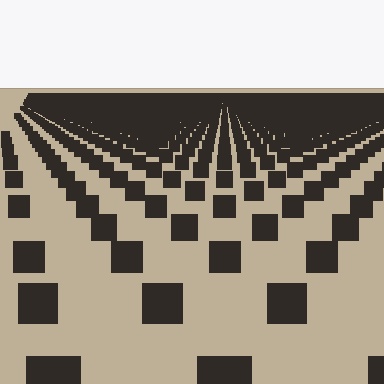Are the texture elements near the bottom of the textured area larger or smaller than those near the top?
Larger. Near the bottom, elements are closer to the viewer and appear at a bigger on-screen size.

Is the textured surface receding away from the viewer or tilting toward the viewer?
The surface is receding away from the viewer. Texture elements get smaller and denser toward the top.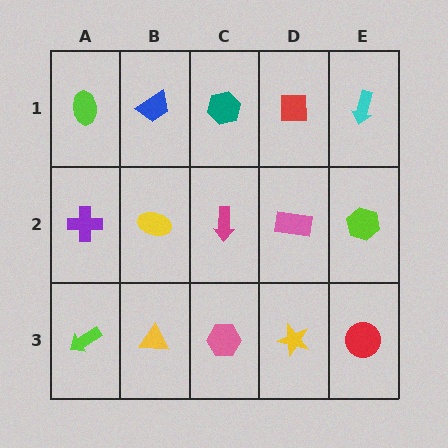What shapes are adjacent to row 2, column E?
A cyan arrow (row 1, column E), a red circle (row 3, column E), a pink rectangle (row 2, column D).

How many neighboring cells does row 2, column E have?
3.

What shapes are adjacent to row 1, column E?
A lime hexagon (row 2, column E), a red square (row 1, column D).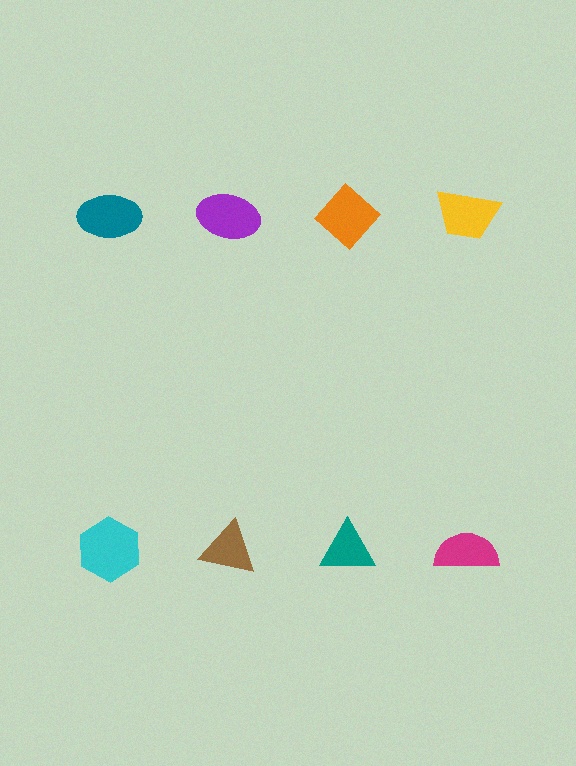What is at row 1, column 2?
A purple ellipse.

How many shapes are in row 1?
4 shapes.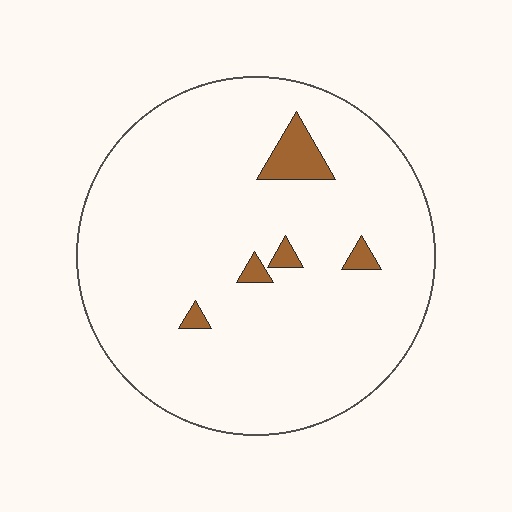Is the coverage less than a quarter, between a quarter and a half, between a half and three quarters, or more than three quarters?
Less than a quarter.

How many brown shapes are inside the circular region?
5.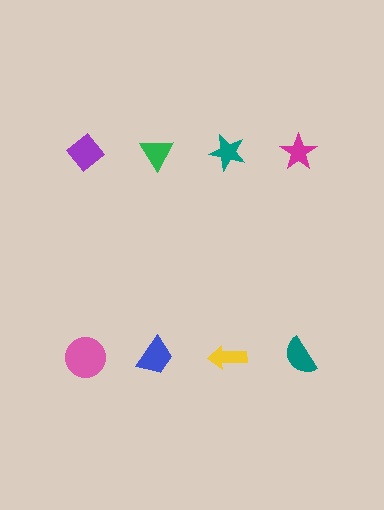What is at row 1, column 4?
A magenta star.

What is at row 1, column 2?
A green triangle.